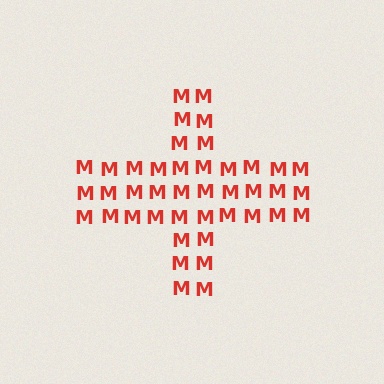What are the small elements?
The small elements are letter M's.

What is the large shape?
The large shape is a cross.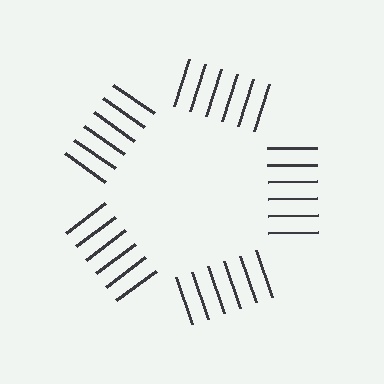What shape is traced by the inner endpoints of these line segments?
An illusory pentagon — the line segments terminate on its edges but no continuous stroke is drawn.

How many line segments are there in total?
30 — 6 along each of the 5 edges.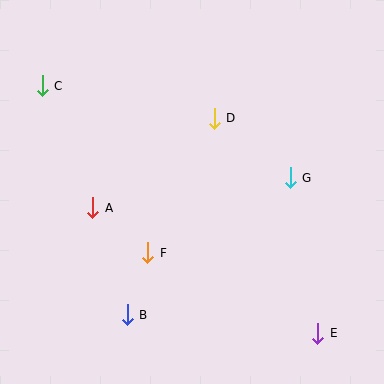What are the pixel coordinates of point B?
Point B is at (127, 315).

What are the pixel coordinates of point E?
Point E is at (318, 333).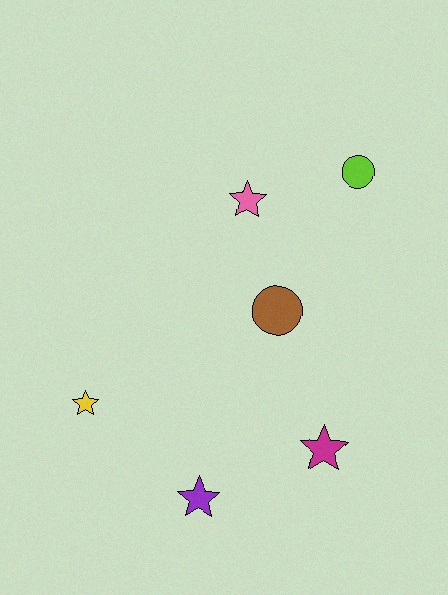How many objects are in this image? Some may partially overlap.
There are 6 objects.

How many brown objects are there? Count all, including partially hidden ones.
There is 1 brown object.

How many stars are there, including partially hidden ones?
There are 4 stars.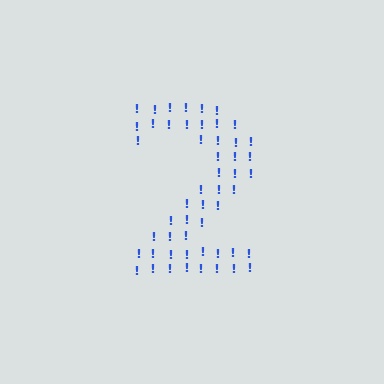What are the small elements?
The small elements are exclamation marks.